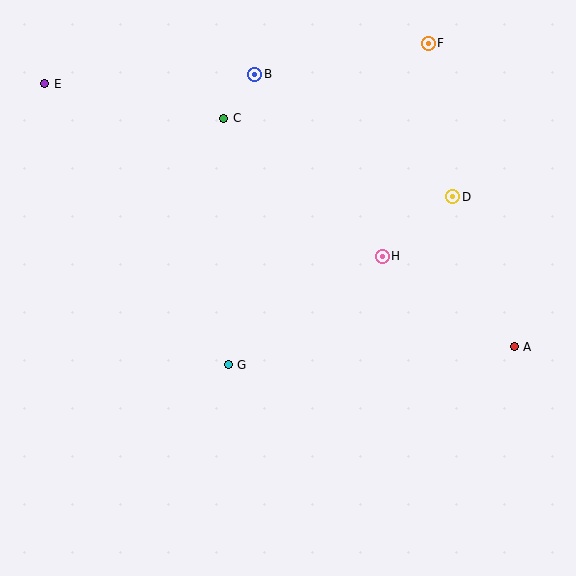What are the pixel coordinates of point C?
Point C is at (224, 118).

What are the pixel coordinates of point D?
Point D is at (453, 197).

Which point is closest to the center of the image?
Point G at (228, 365) is closest to the center.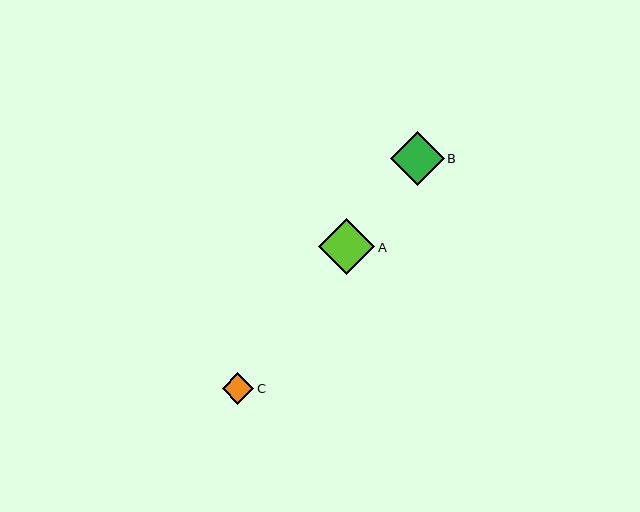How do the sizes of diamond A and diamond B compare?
Diamond A and diamond B are approximately the same size.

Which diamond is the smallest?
Diamond C is the smallest with a size of approximately 31 pixels.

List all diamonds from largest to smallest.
From largest to smallest: A, B, C.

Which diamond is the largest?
Diamond A is the largest with a size of approximately 56 pixels.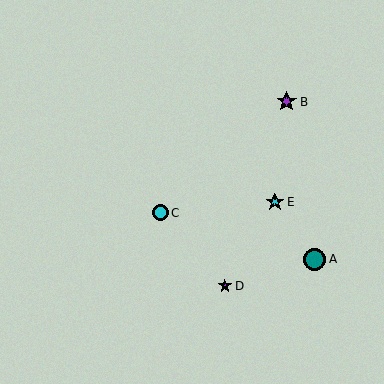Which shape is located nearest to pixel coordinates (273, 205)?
The cyan star (labeled E) at (275, 202) is nearest to that location.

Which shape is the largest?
The teal circle (labeled A) is the largest.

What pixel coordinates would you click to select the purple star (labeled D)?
Click at (225, 286) to select the purple star D.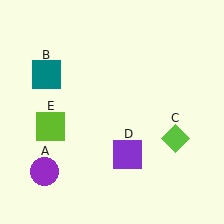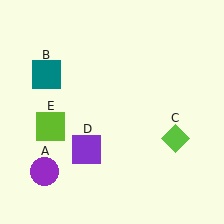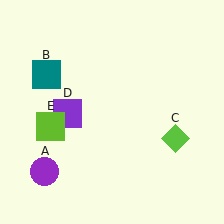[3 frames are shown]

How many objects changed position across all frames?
1 object changed position: purple square (object D).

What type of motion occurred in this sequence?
The purple square (object D) rotated clockwise around the center of the scene.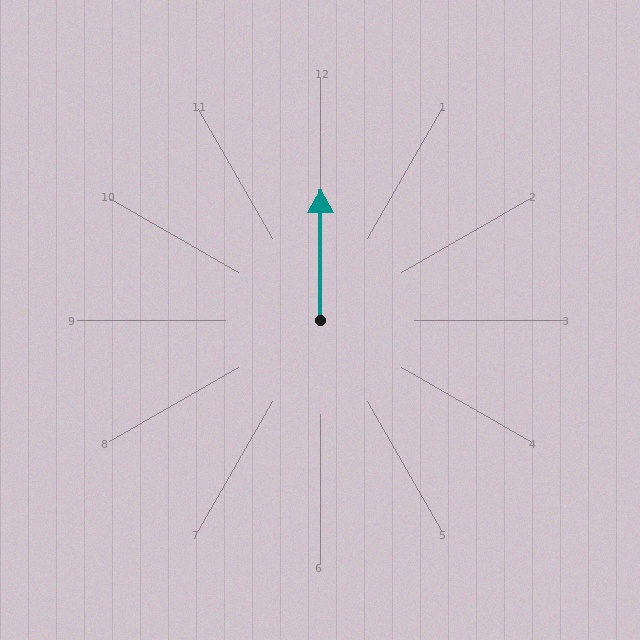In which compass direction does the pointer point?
North.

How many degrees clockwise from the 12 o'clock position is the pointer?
Approximately 0 degrees.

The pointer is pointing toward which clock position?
Roughly 12 o'clock.